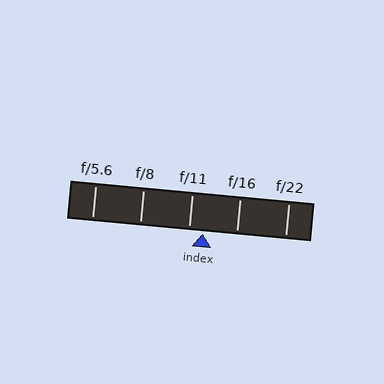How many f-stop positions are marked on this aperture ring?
There are 5 f-stop positions marked.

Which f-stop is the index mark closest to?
The index mark is closest to f/11.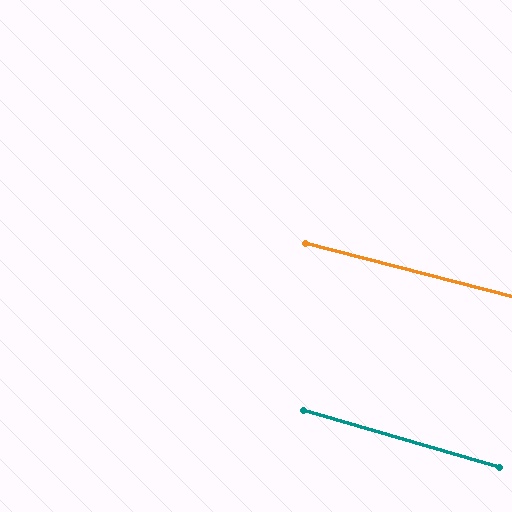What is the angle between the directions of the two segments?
Approximately 2 degrees.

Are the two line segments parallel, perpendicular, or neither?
Parallel — their directions differ by only 1.7°.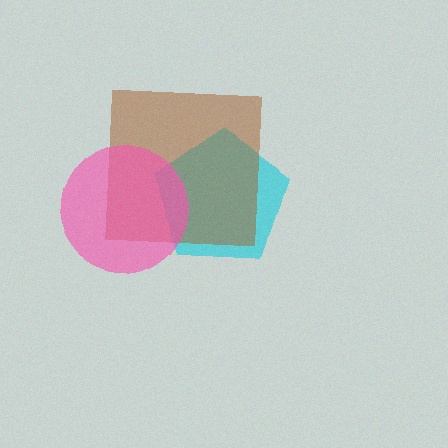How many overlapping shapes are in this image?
There are 3 overlapping shapes in the image.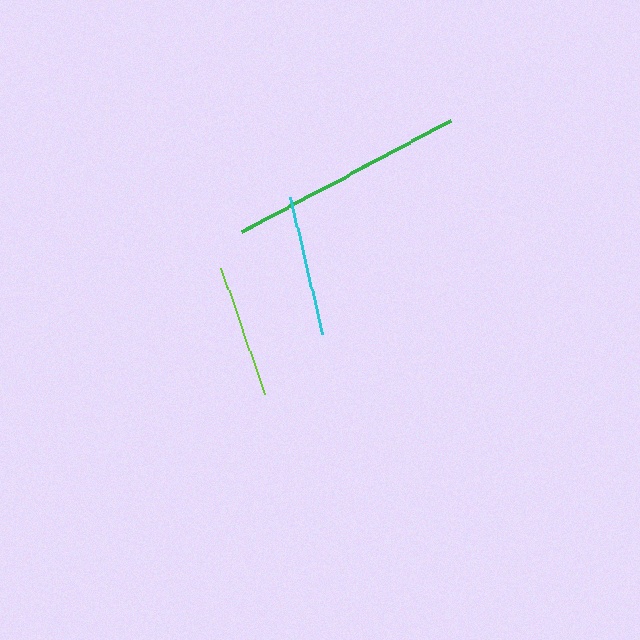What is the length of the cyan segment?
The cyan segment is approximately 141 pixels long.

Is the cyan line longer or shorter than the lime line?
The cyan line is longer than the lime line.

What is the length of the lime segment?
The lime segment is approximately 134 pixels long.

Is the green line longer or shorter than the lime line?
The green line is longer than the lime line.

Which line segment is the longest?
The green line is the longest at approximately 237 pixels.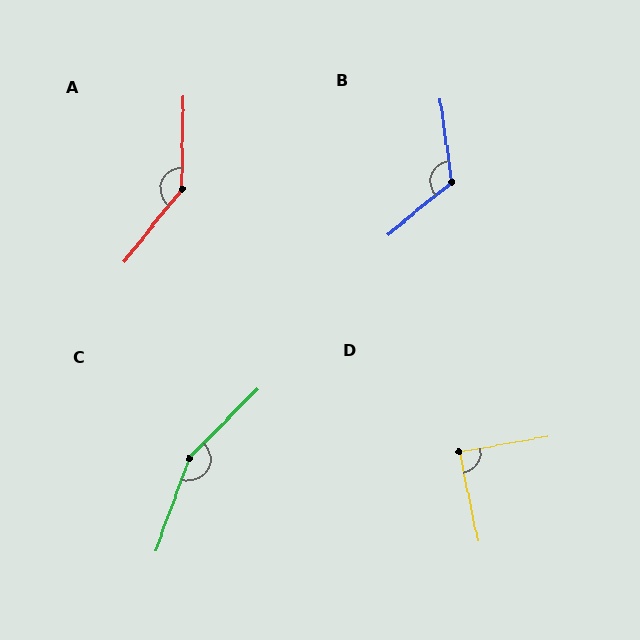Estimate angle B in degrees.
Approximately 122 degrees.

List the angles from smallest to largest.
D (88°), B (122°), A (142°), C (156°).